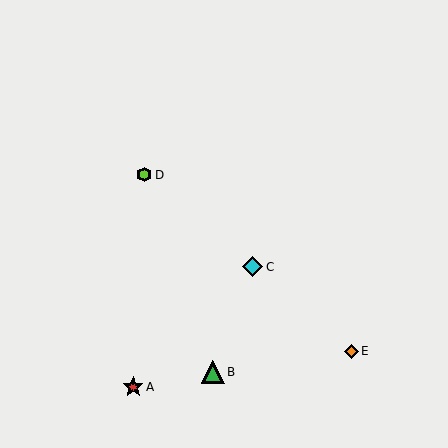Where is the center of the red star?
The center of the red star is at (133, 387).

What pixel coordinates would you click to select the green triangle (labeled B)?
Click at (213, 372) to select the green triangle B.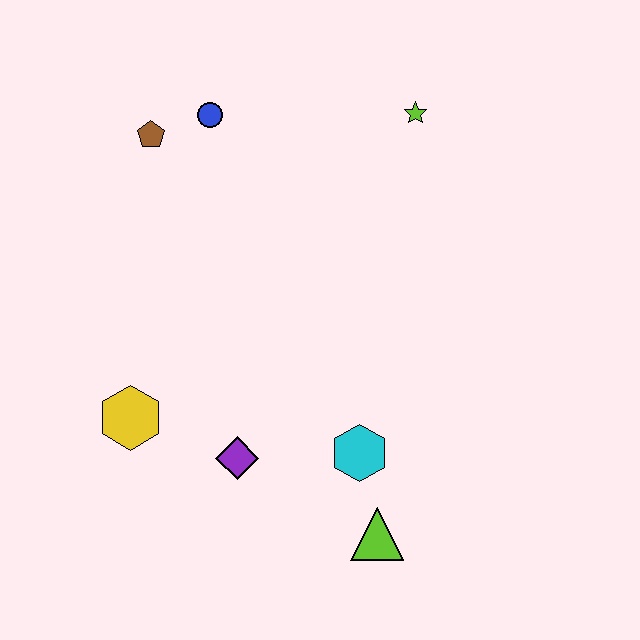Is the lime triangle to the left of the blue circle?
No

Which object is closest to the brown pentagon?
The blue circle is closest to the brown pentagon.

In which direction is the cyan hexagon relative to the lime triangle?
The cyan hexagon is above the lime triangle.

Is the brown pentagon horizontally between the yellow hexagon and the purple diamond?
Yes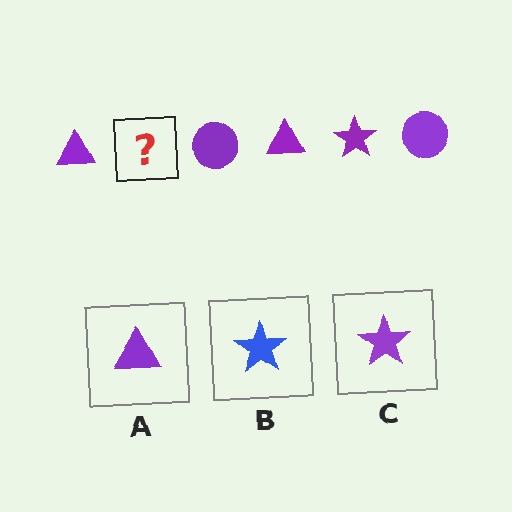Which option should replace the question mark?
Option C.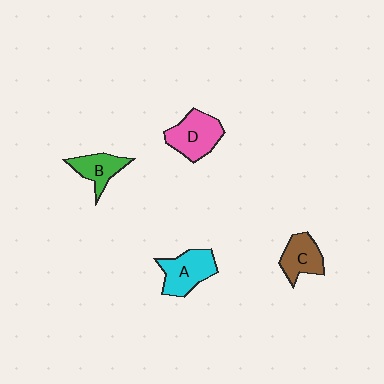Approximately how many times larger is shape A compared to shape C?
Approximately 1.3 times.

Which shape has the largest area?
Shape D (pink).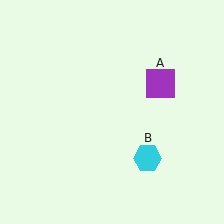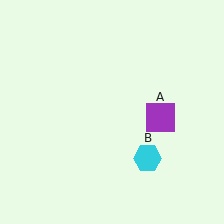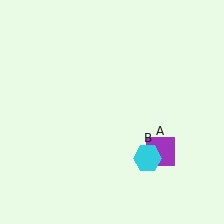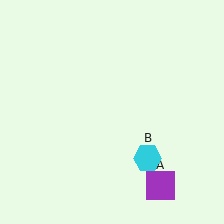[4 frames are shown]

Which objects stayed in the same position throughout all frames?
Cyan hexagon (object B) remained stationary.